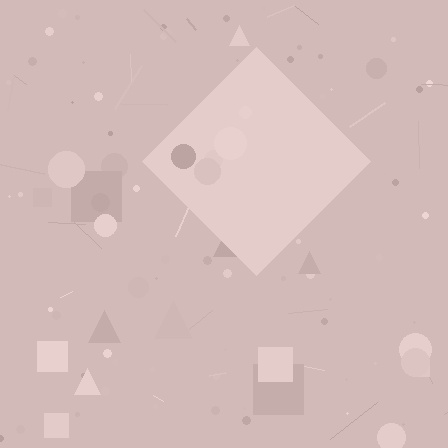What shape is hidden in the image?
A diamond is hidden in the image.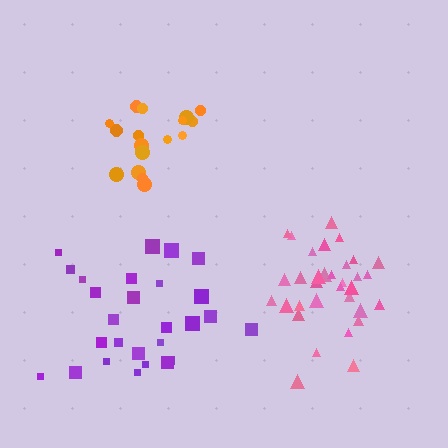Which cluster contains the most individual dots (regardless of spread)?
Pink (33).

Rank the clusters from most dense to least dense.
orange, pink, purple.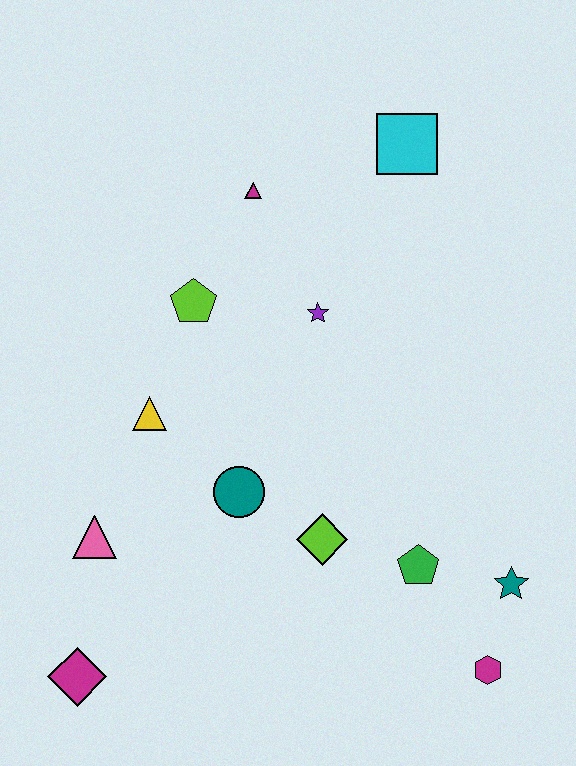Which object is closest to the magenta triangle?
The lime pentagon is closest to the magenta triangle.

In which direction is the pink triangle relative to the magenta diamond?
The pink triangle is above the magenta diamond.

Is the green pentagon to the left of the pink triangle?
No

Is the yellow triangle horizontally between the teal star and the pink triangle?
Yes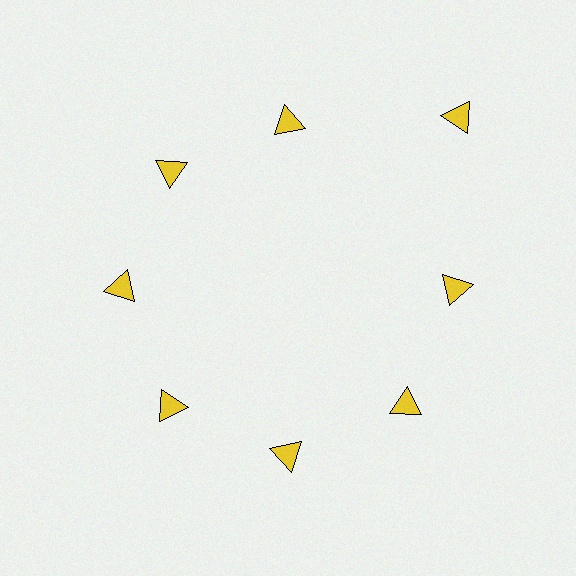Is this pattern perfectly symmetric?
No. The 8 yellow triangles are arranged in a ring, but one element near the 2 o'clock position is pushed outward from the center, breaking the 8-fold rotational symmetry.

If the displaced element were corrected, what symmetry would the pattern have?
It would have 8-fold rotational symmetry — the pattern would map onto itself every 45 degrees.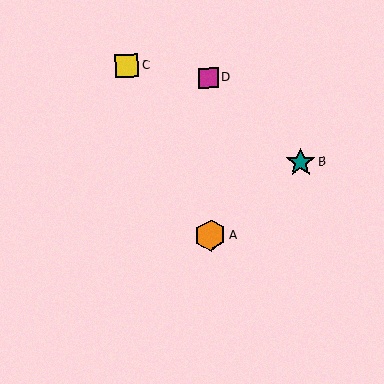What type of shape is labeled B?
Shape B is a teal star.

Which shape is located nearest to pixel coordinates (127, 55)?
The yellow square (labeled C) at (127, 66) is nearest to that location.